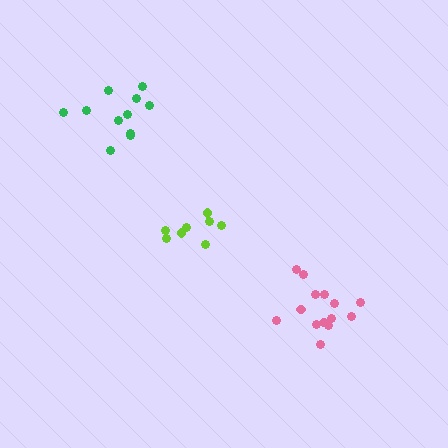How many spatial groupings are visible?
There are 3 spatial groupings.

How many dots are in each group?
Group 1: 8 dots, Group 2: 11 dots, Group 3: 14 dots (33 total).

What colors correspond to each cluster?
The clusters are colored: lime, green, pink.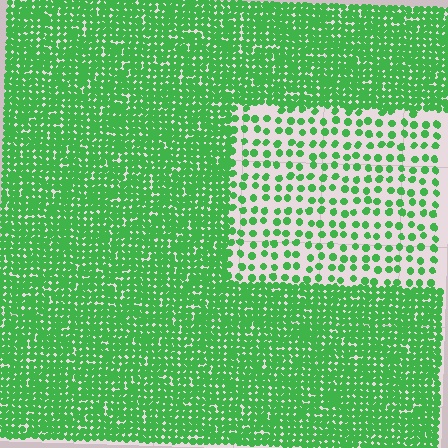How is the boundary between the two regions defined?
The boundary is defined by a change in element density (approximately 3.0x ratio). All elements are the same color, size, and shape.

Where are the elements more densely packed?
The elements are more densely packed outside the rectangle boundary.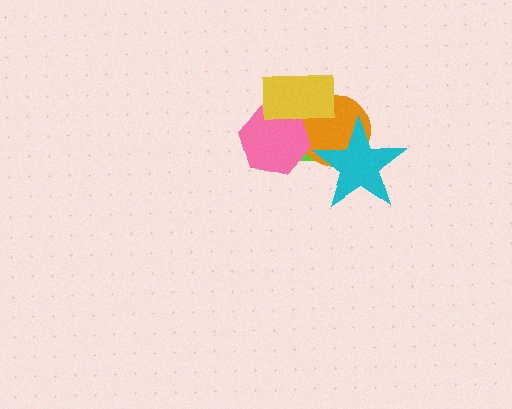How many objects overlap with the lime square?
4 objects overlap with the lime square.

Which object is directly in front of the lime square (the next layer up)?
The orange circle is directly in front of the lime square.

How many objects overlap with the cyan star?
2 objects overlap with the cyan star.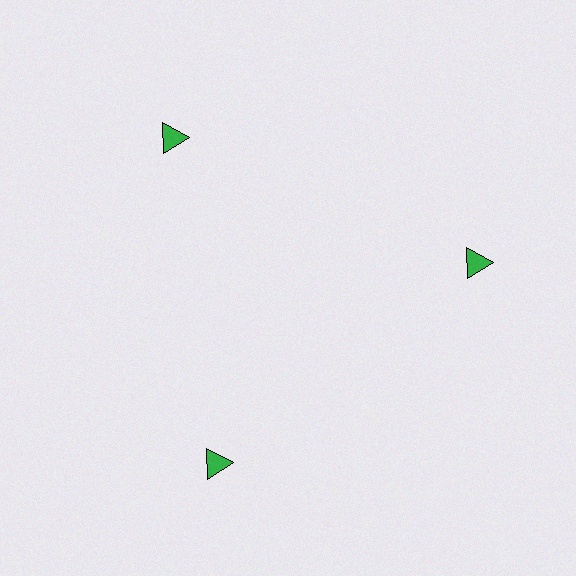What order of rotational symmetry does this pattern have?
This pattern has 3-fold rotational symmetry.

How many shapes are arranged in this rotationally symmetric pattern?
There are 3 shapes, arranged in 3 groups of 1.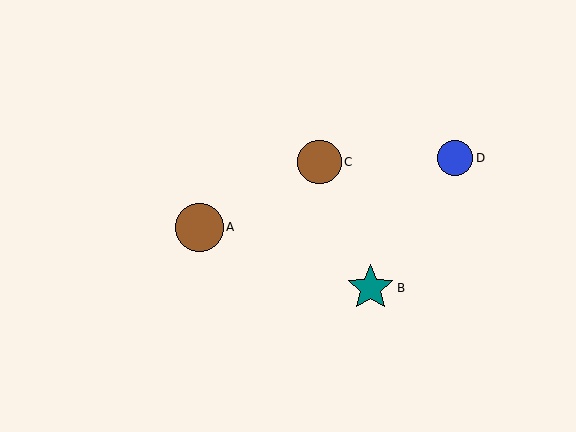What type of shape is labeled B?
Shape B is a teal star.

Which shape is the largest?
The brown circle (labeled A) is the largest.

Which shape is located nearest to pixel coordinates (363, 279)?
The teal star (labeled B) at (370, 288) is nearest to that location.